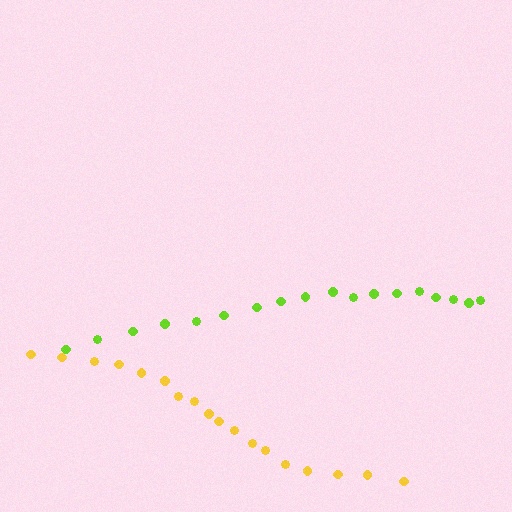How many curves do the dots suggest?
There are 2 distinct paths.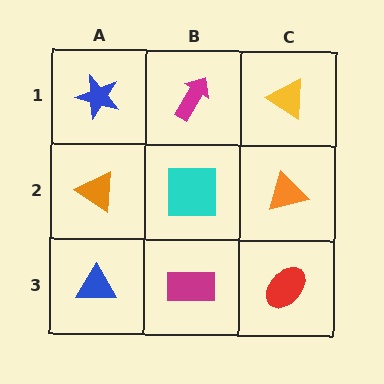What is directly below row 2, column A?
A blue triangle.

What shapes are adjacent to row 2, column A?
A blue star (row 1, column A), a blue triangle (row 3, column A), a cyan square (row 2, column B).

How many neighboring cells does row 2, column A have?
3.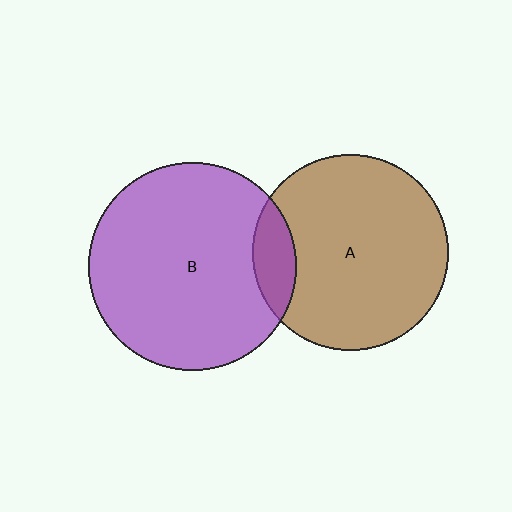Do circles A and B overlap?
Yes.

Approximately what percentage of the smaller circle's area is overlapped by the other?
Approximately 10%.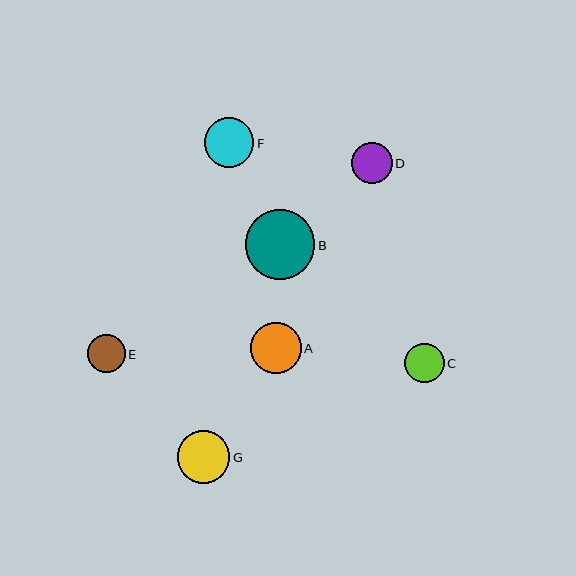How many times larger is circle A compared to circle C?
Circle A is approximately 1.3 times the size of circle C.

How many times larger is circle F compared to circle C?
Circle F is approximately 1.3 times the size of circle C.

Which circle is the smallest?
Circle E is the smallest with a size of approximately 37 pixels.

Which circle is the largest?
Circle B is the largest with a size of approximately 69 pixels.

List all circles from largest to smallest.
From largest to smallest: B, G, A, F, D, C, E.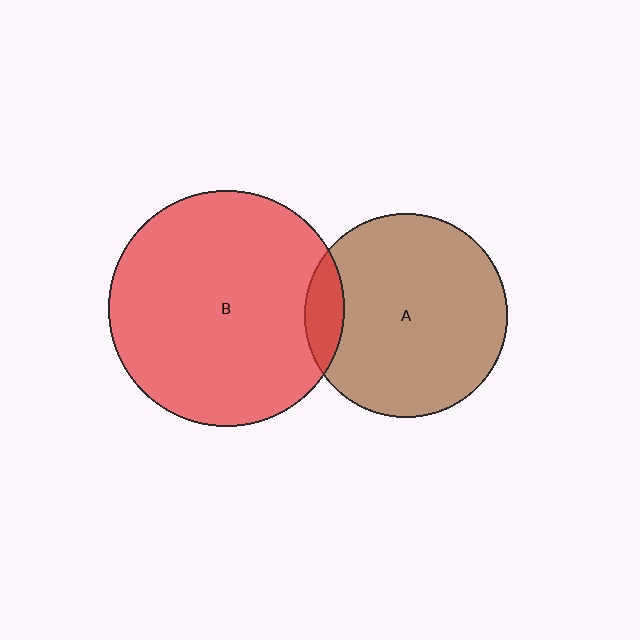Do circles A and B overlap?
Yes.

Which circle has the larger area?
Circle B (red).